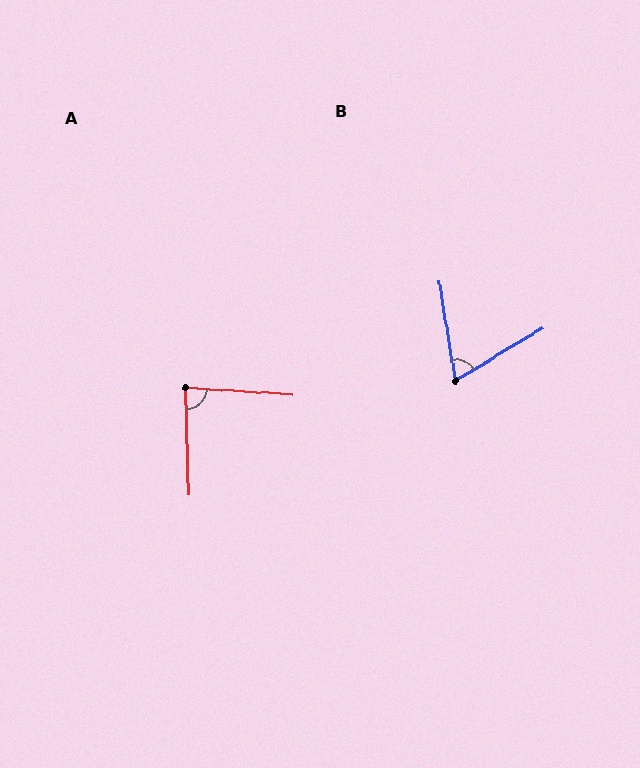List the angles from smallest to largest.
B (68°), A (85°).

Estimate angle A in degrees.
Approximately 85 degrees.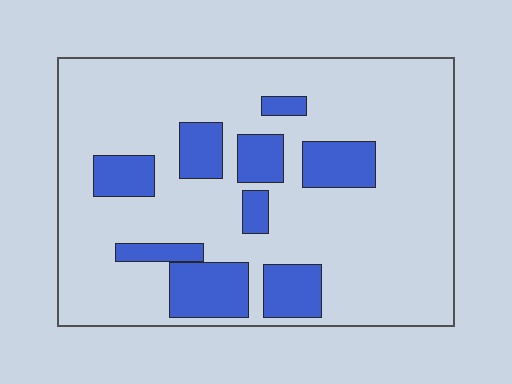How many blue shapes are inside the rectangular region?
9.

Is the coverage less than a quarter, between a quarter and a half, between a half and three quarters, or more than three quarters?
Less than a quarter.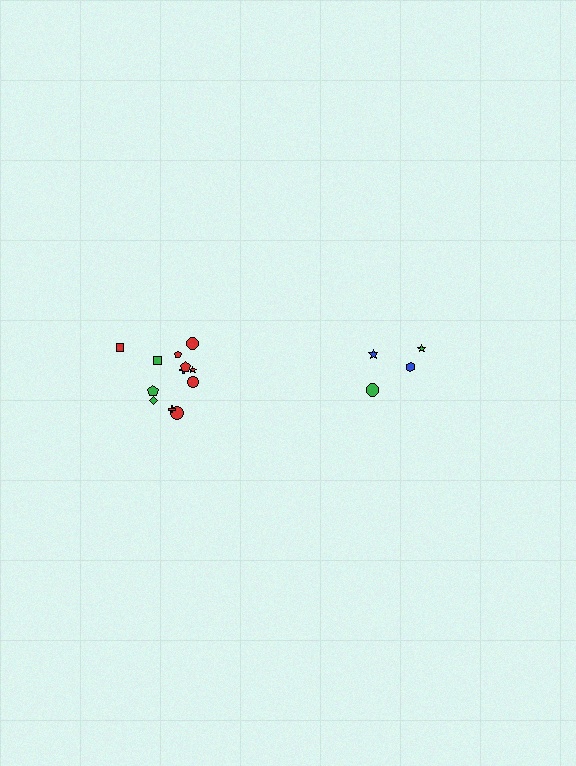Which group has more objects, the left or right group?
The left group.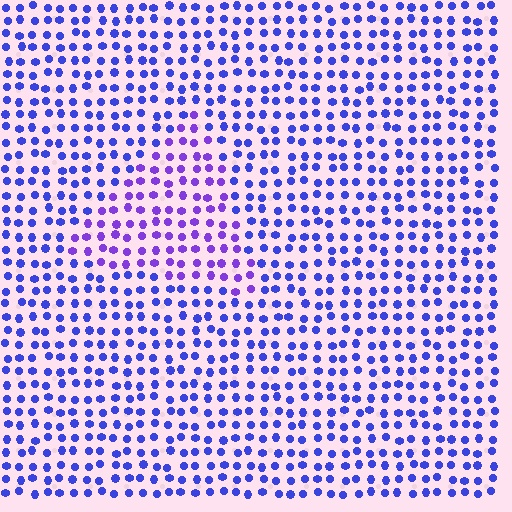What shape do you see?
I see a triangle.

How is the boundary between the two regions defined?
The boundary is defined purely by a slight shift in hue (about 30 degrees). Spacing, size, and orientation are identical on both sides.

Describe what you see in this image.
The image is filled with small blue elements in a uniform arrangement. A triangle-shaped region is visible where the elements are tinted to a slightly different hue, forming a subtle color boundary.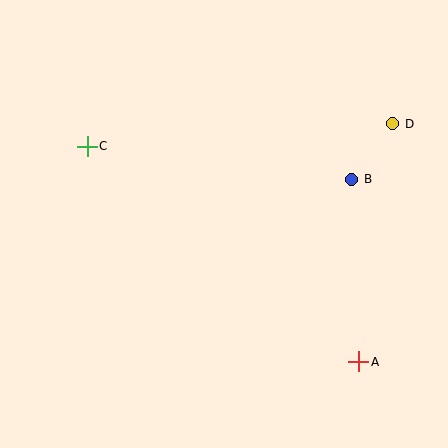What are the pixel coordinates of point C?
Point C is at (87, 146).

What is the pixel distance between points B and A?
The distance between B and A is 183 pixels.